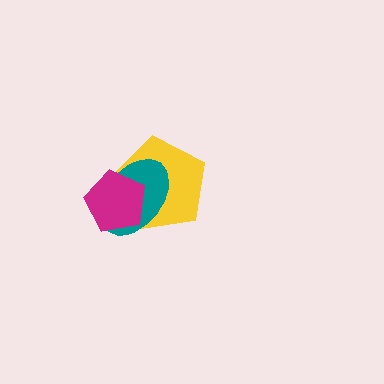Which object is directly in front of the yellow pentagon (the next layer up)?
The teal ellipse is directly in front of the yellow pentagon.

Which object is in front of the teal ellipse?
The magenta pentagon is in front of the teal ellipse.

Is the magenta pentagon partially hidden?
No, no other shape covers it.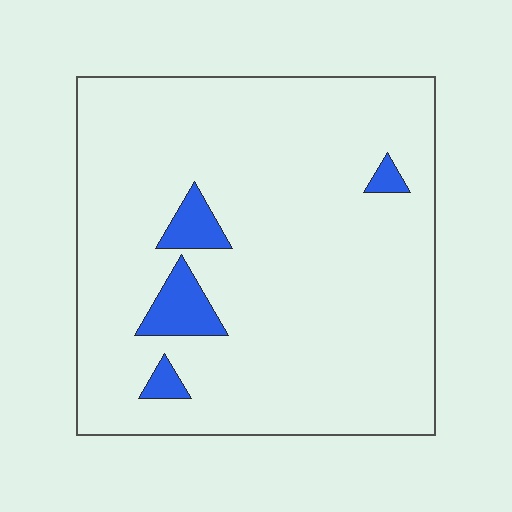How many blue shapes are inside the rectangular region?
4.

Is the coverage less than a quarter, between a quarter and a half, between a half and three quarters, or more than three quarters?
Less than a quarter.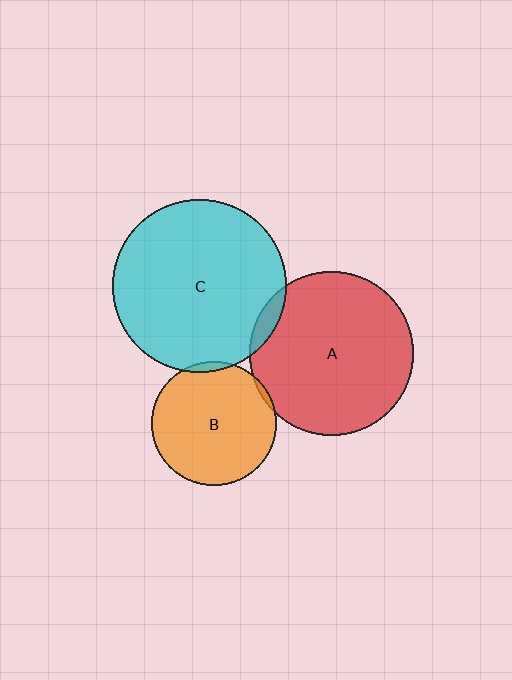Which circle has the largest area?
Circle C (cyan).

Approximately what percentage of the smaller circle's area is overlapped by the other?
Approximately 5%.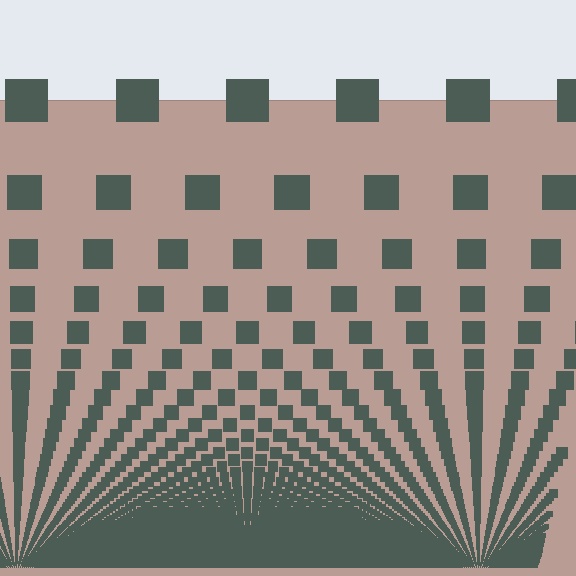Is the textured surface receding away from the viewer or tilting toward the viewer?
The surface appears to tilt toward the viewer. Texture elements get larger and sparser toward the top.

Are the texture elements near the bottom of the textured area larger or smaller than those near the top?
Smaller. The gradient is inverted — elements near the bottom are smaller and denser.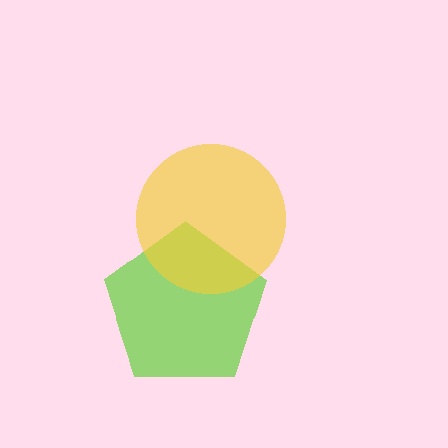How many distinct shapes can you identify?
There are 2 distinct shapes: a lime pentagon, a yellow circle.